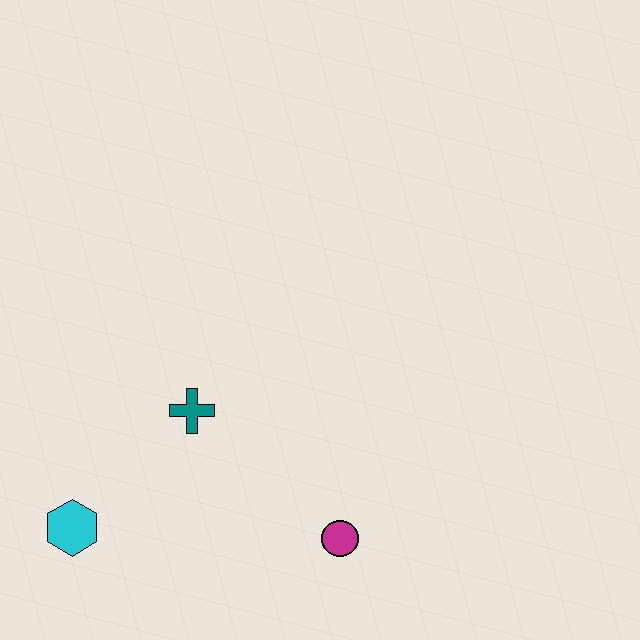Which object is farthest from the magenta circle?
The cyan hexagon is farthest from the magenta circle.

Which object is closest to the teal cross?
The cyan hexagon is closest to the teal cross.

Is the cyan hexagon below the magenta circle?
No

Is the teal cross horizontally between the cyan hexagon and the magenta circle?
Yes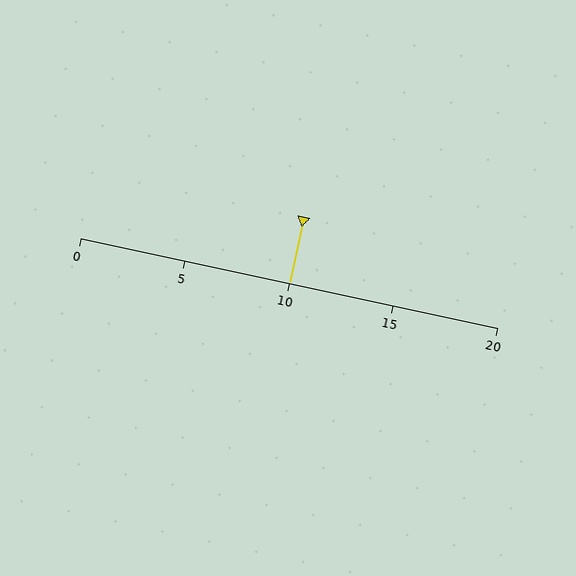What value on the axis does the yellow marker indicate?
The marker indicates approximately 10.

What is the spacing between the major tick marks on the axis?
The major ticks are spaced 5 apart.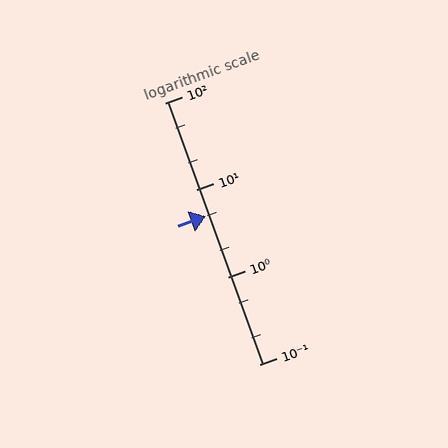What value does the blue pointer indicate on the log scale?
The pointer indicates approximately 5.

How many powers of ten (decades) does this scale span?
The scale spans 3 decades, from 0.1 to 100.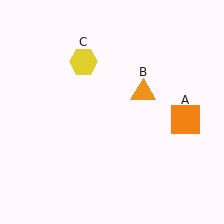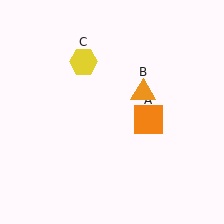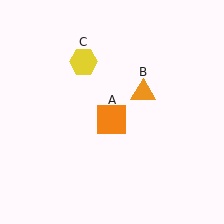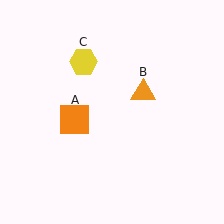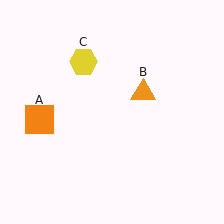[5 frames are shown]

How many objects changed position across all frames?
1 object changed position: orange square (object A).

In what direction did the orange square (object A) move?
The orange square (object A) moved left.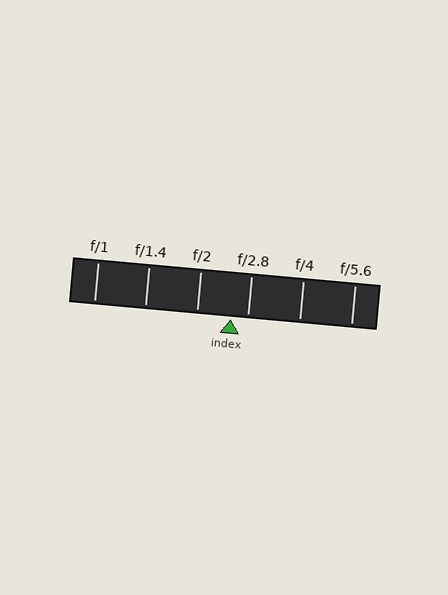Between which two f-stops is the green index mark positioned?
The index mark is between f/2 and f/2.8.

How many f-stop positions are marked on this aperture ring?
There are 6 f-stop positions marked.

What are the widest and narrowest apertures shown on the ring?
The widest aperture shown is f/1 and the narrowest is f/5.6.